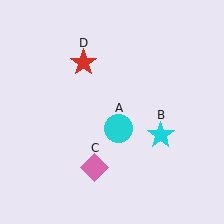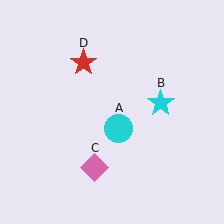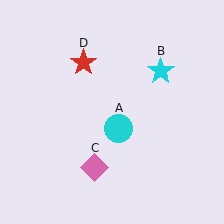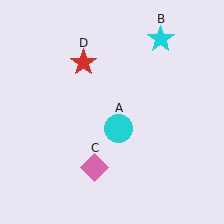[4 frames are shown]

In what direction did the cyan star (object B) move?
The cyan star (object B) moved up.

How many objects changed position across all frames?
1 object changed position: cyan star (object B).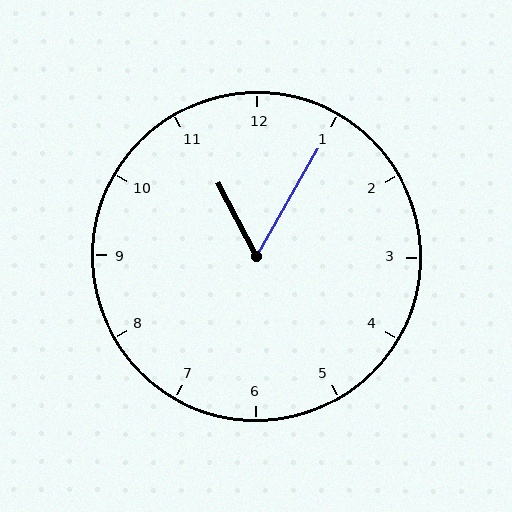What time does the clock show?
11:05.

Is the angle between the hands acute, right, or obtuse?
It is acute.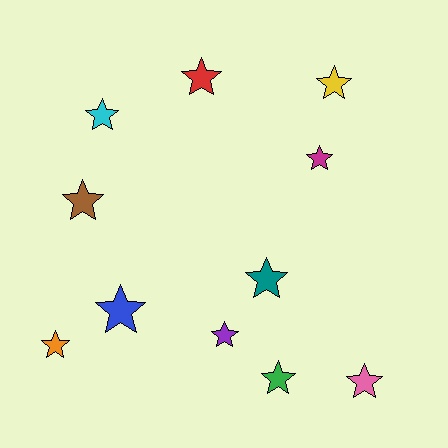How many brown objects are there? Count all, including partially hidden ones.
There is 1 brown object.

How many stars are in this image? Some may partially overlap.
There are 11 stars.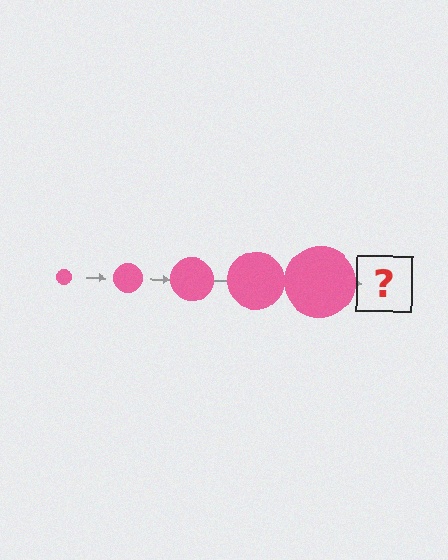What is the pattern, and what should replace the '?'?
The pattern is that the circle gets progressively larger each step. The '?' should be a pink circle, larger than the previous one.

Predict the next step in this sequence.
The next step is a pink circle, larger than the previous one.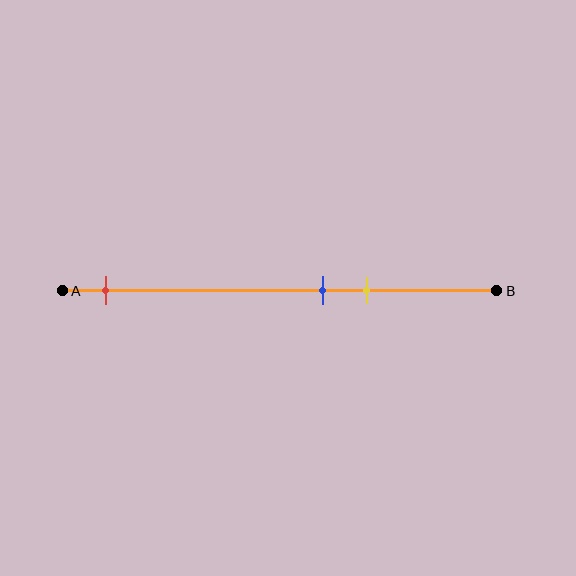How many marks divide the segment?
There are 3 marks dividing the segment.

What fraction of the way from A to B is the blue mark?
The blue mark is approximately 60% (0.6) of the way from A to B.